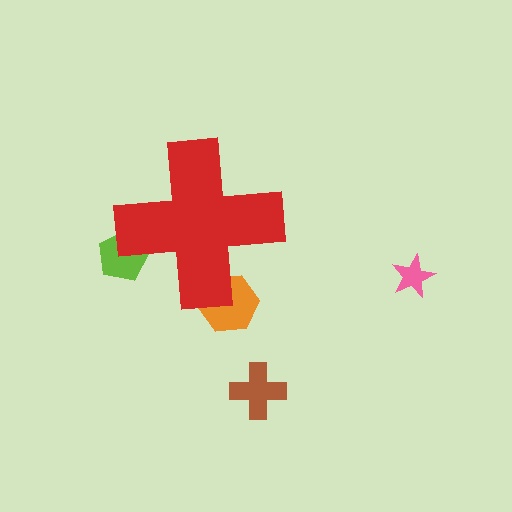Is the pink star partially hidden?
No, the pink star is fully visible.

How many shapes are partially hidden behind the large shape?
2 shapes are partially hidden.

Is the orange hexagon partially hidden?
Yes, the orange hexagon is partially hidden behind the red cross.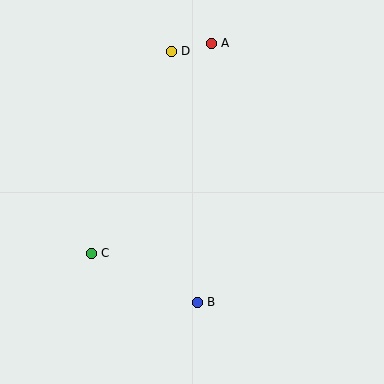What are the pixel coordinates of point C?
Point C is at (91, 253).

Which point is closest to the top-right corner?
Point A is closest to the top-right corner.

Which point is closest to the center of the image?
Point B at (197, 302) is closest to the center.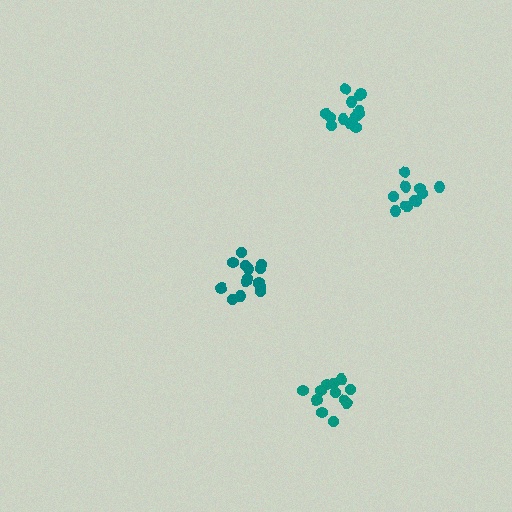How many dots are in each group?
Group 1: 14 dots, Group 2: 12 dots, Group 3: 12 dots, Group 4: 14 dots (52 total).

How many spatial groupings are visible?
There are 4 spatial groupings.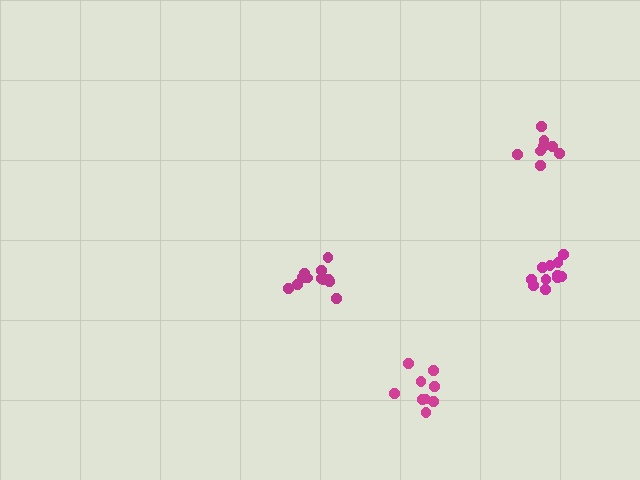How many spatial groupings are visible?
There are 4 spatial groupings.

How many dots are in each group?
Group 1: 9 dots, Group 2: 11 dots, Group 3: 12 dots, Group 4: 8 dots (40 total).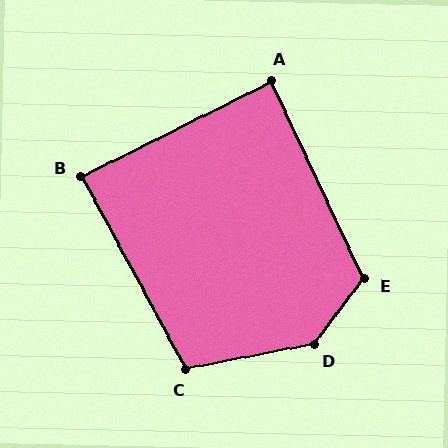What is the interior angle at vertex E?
Approximately 118 degrees (obtuse).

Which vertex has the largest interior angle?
D, at approximately 138 degrees.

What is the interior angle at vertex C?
Approximately 107 degrees (obtuse).